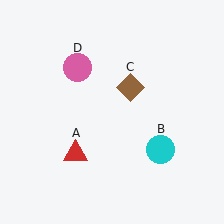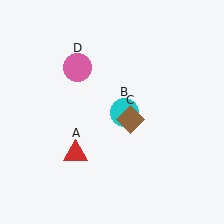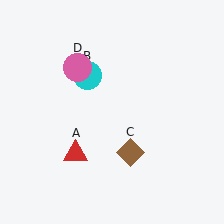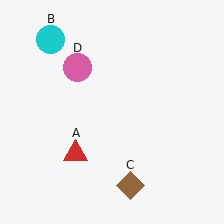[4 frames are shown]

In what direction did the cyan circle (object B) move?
The cyan circle (object B) moved up and to the left.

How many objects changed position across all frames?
2 objects changed position: cyan circle (object B), brown diamond (object C).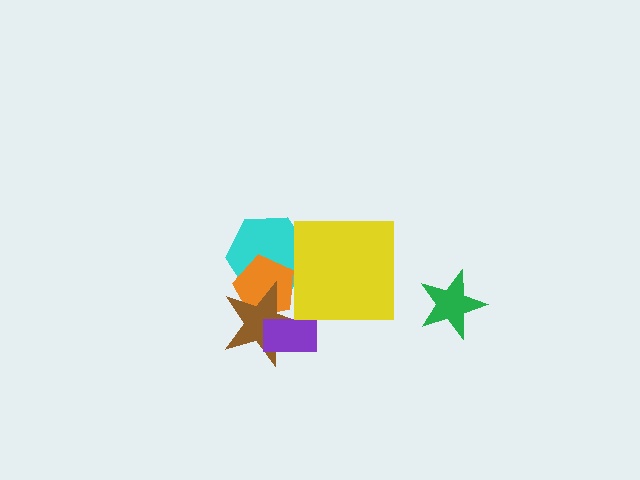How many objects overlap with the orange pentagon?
2 objects overlap with the orange pentagon.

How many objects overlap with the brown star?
3 objects overlap with the brown star.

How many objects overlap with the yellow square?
1 object overlaps with the yellow square.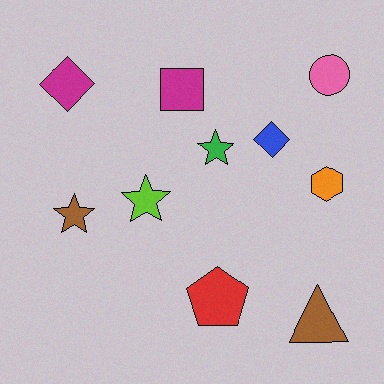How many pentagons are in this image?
There is 1 pentagon.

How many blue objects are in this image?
There is 1 blue object.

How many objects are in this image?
There are 10 objects.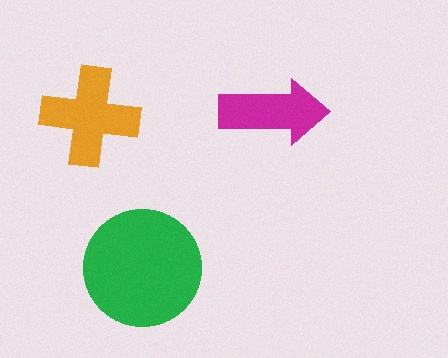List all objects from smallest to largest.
The magenta arrow, the orange cross, the green circle.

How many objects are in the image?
There are 3 objects in the image.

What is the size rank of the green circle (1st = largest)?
1st.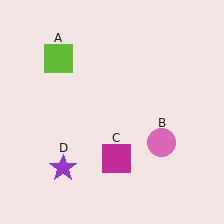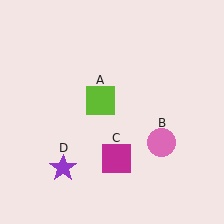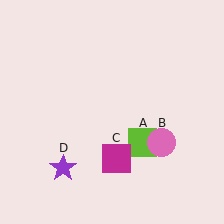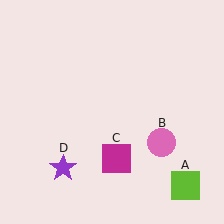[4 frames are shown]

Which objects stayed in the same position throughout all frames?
Pink circle (object B) and magenta square (object C) and purple star (object D) remained stationary.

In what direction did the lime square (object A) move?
The lime square (object A) moved down and to the right.